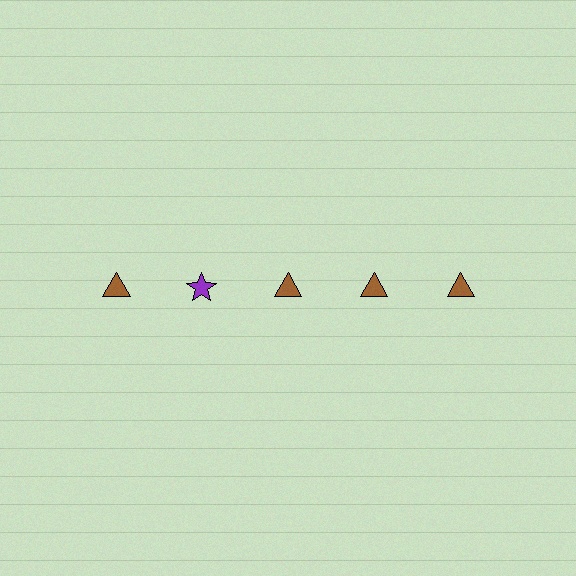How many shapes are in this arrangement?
There are 5 shapes arranged in a grid pattern.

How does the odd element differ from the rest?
It differs in both color (purple instead of brown) and shape (star instead of triangle).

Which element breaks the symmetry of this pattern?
The purple star in the top row, second from left column breaks the symmetry. All other shapes are brown triangles.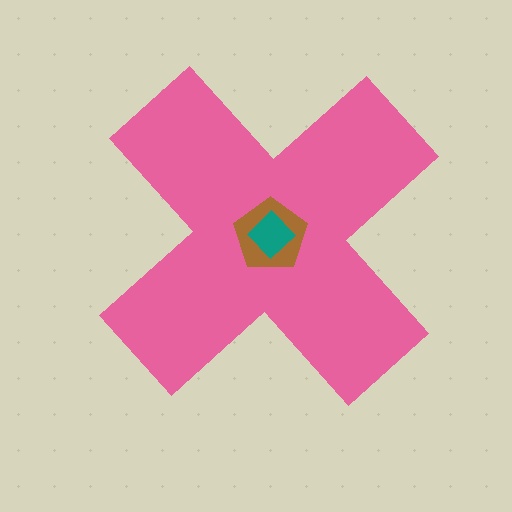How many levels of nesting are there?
3.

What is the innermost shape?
The teal diamond.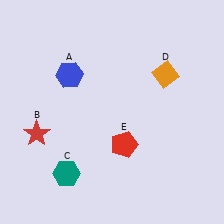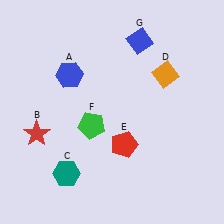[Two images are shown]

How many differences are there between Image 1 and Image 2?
There are 2 differences between the two images.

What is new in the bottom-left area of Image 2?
A green pentagon (F) was added in the bottom-left area of Image 2.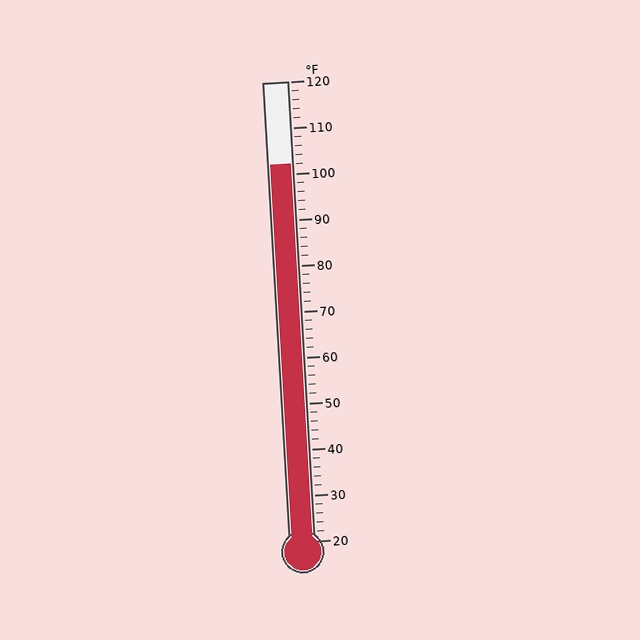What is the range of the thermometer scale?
The thermometer scale ranges from 20°F to 120°F.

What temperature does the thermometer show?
The thermometer shows approximately 102°F.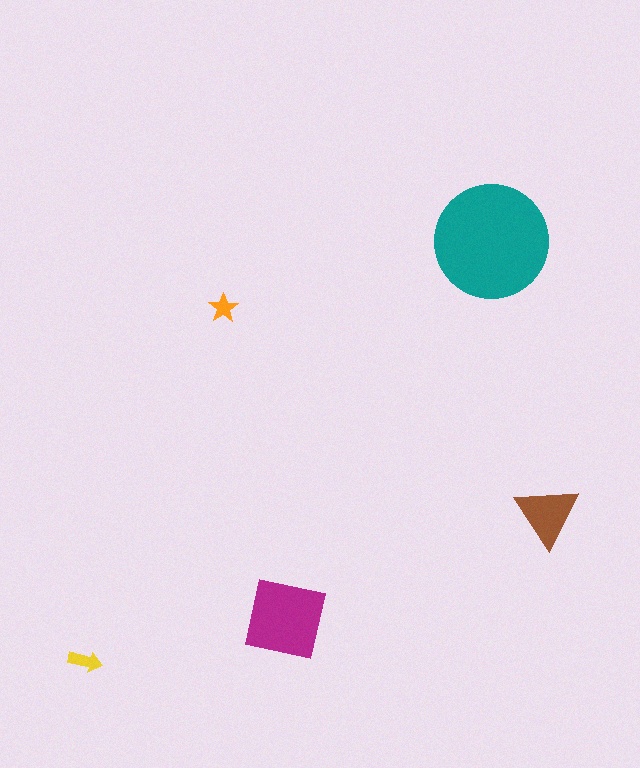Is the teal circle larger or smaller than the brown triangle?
Larger.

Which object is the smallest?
The orange star.